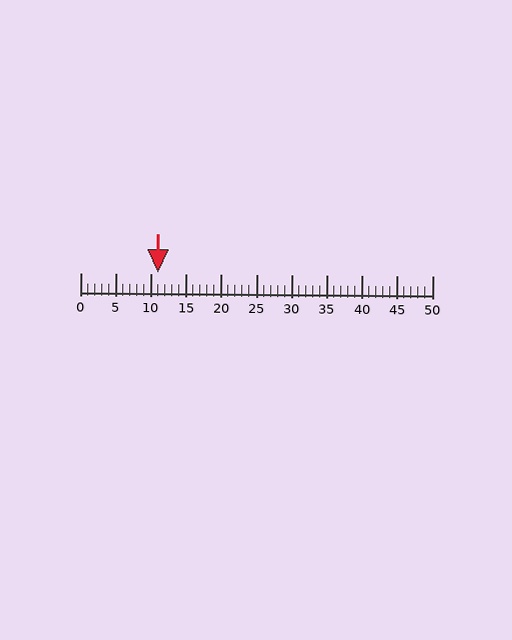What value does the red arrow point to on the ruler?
The red arrow points to approximately 11.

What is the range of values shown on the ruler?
The ruler shows values from 0 to 50.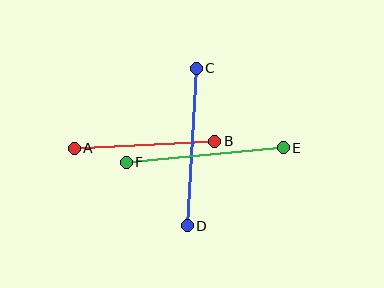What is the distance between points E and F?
The distance is approximately 157 pixels.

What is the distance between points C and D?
The distance is approximately 157 pixels.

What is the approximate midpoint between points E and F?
The midpoint is at approximately (205, 155) pixels.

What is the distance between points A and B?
The distance is approximately 141 pixels.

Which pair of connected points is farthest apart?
Points C and D are farthest apart.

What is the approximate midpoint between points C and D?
The midpoint is at approximately (192, 147) pixels.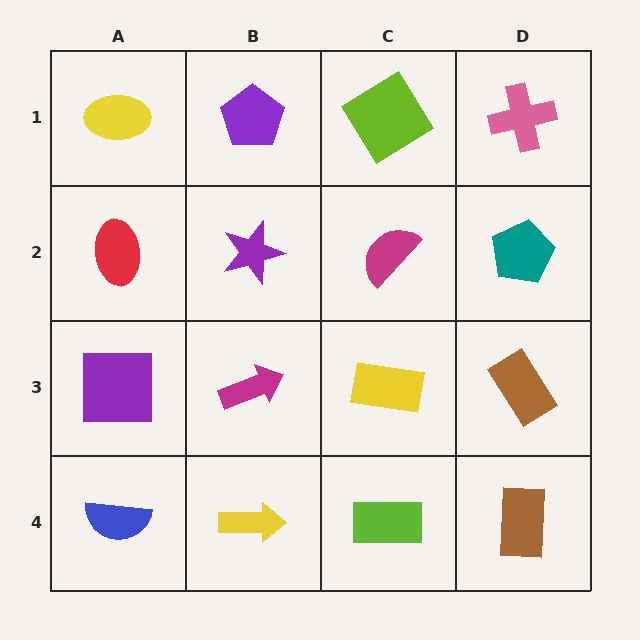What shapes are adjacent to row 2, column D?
A pink cross (row 1, column D), a brown rectangle (row 3, column D), a magenta semicircle (row 2, column C).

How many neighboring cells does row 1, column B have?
3.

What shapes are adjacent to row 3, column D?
A teal pentagon (row 2, column D), a brown rectangle (row 4, column D), a yellow rectangle (row 3, column C).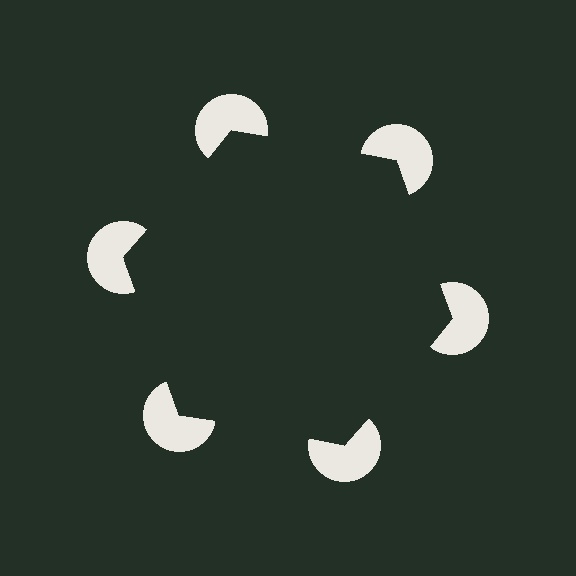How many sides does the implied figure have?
6 sides.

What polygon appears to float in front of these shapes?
An illusory hexagon — its edges are inferred from the aligned wedge cuts in the pac-man discs, not physically drawn.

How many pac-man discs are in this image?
There are 6 — one at each vertex of the illusory hexagon.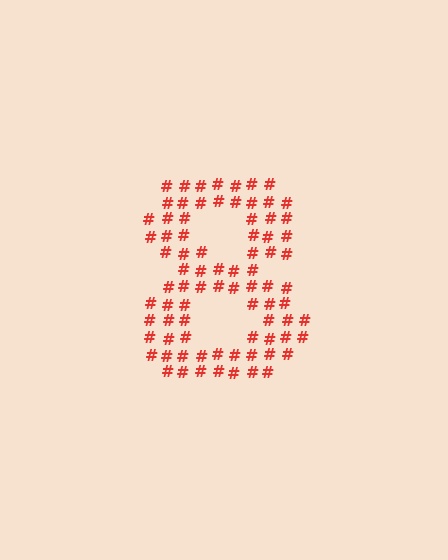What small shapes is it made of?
It is made of small hash symbols.